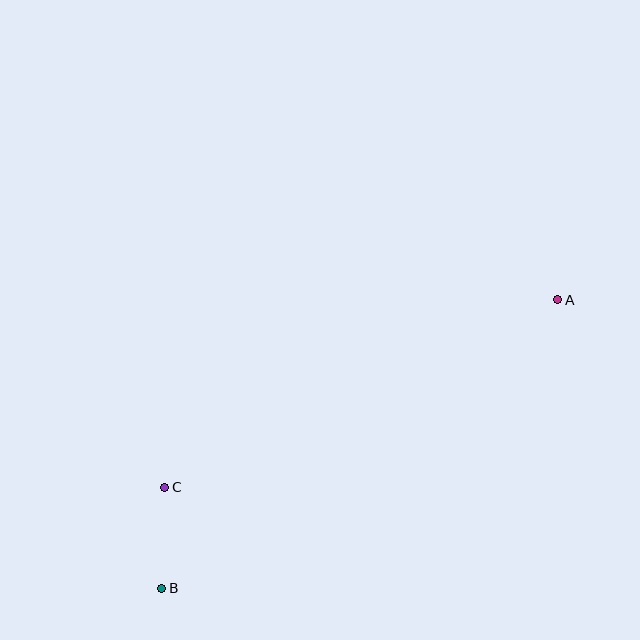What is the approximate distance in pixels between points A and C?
The distance between A and C is approximately 435 pixels.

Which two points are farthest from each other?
Points A and B are farthest from each other.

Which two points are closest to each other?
Points B and C are closest to each other.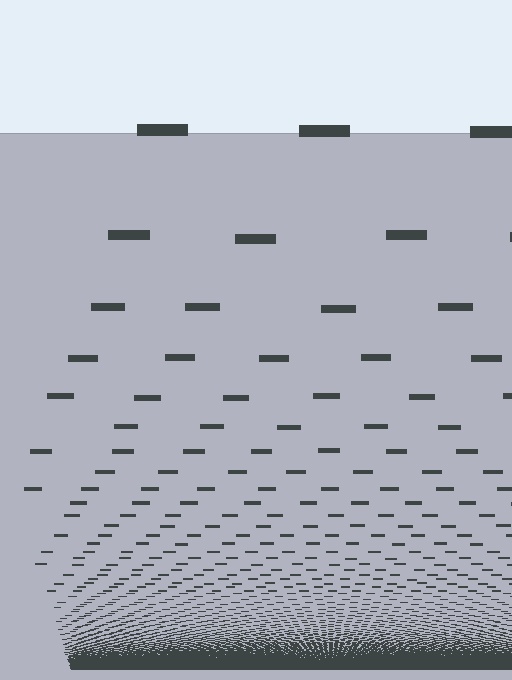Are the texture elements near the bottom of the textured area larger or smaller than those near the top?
Smaller. The gradient is inverted — elements near the bottom are smaller and denser.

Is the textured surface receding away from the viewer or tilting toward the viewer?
The surface appears to tilt toward the viewer. Texture elements get larger and sparser toward the top.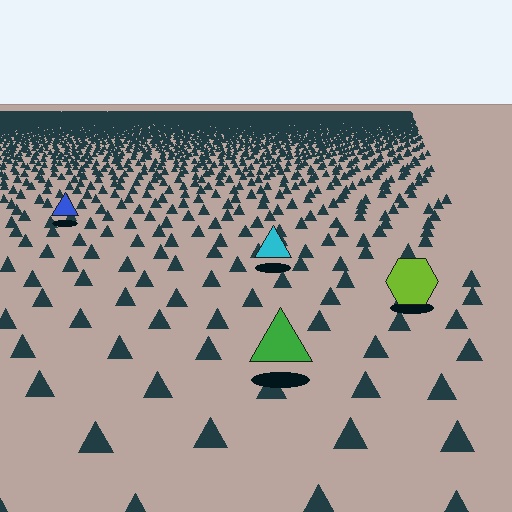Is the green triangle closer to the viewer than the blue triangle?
Yes. The green triangle is closer — you can tell from the texture gradient: the ground texture is coarser near it.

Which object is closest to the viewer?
The green triangle is closest. The texture marks near it are larger and more spread out.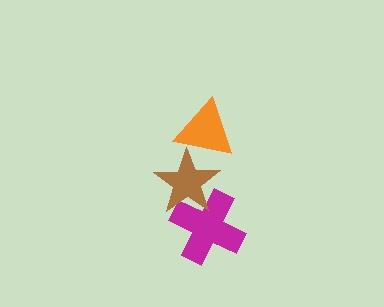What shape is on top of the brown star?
The orange triangle is on top of the brown star.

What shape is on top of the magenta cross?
The brown star is on top of the magenta cross.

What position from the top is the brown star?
The brown star is 2nd from the top.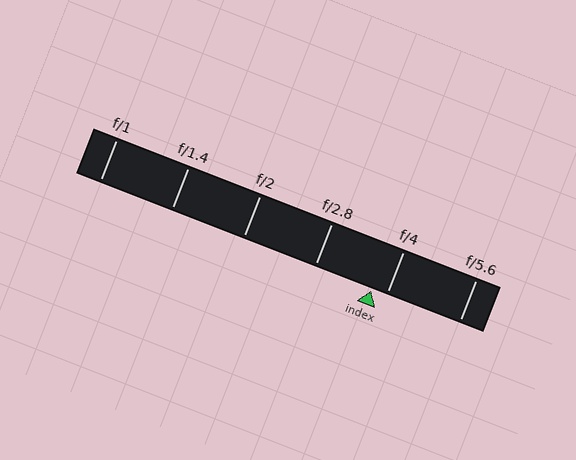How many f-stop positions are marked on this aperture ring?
There are 6 f-stop positions marked.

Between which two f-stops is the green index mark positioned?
The index mark is between f/2.8 and f/4.